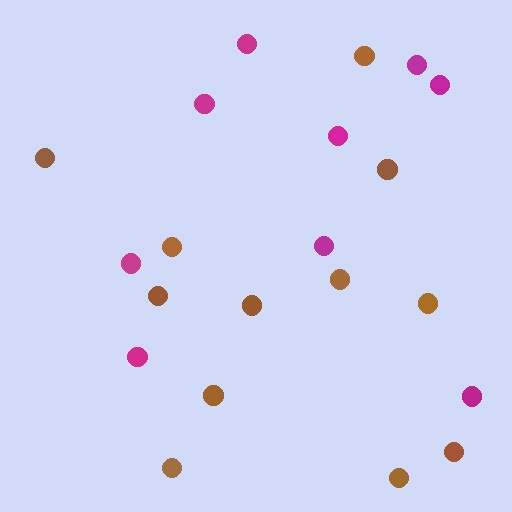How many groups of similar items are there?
There are 2 groups: one group of brown circles (12) and one group of magenta circles (9).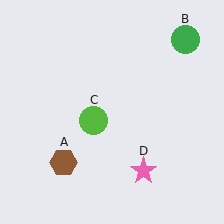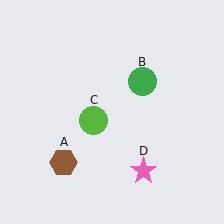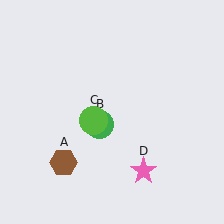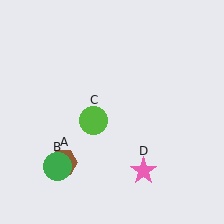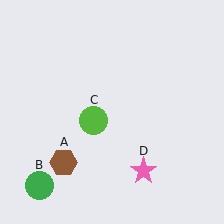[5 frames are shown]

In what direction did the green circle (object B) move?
The green circle (object B) moved down and to the left.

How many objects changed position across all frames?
1 object changed position: green circle (object B).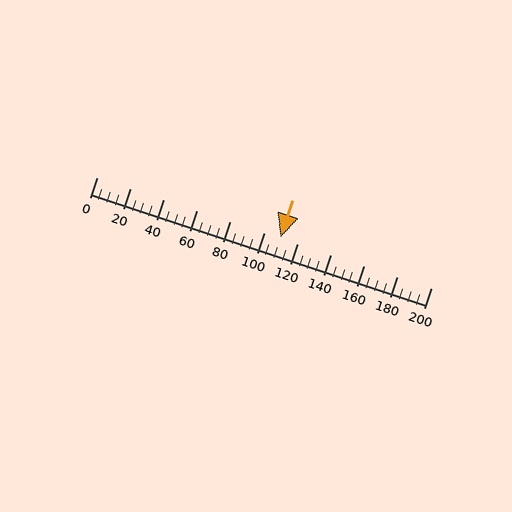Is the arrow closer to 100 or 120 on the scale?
The arrow is closer to 120.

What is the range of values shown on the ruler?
The ruler shows values from 0 to 200.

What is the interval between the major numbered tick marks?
The major tick marks are spaced 20 units apart.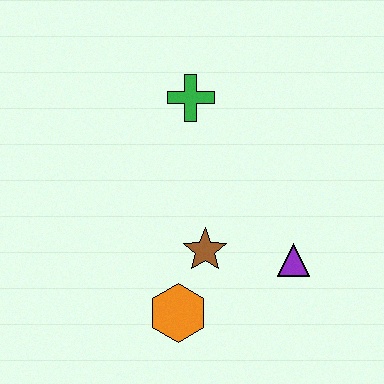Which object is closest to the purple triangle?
The brown star is closest to the purple triangle.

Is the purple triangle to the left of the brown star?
No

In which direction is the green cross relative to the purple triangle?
The green cross is above the purple triangle.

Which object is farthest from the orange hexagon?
The green cross is farthest from the orange hexagon.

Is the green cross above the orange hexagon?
Yes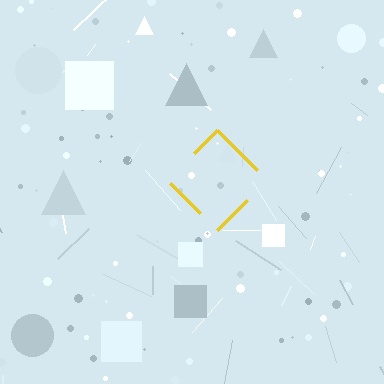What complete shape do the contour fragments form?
The contour fragments form a diamond.